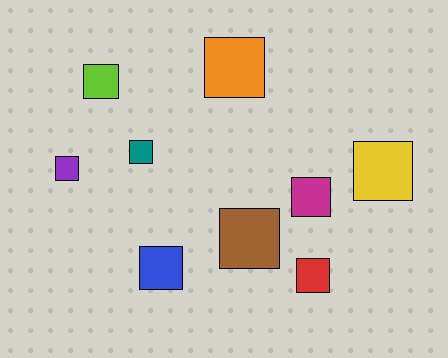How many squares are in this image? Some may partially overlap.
There are 9 squares.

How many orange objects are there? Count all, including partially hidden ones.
There is 1 orange object.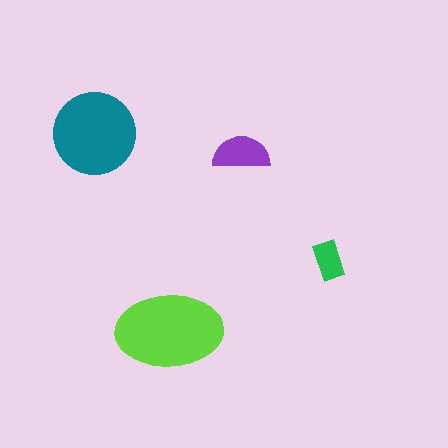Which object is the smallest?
The green rectangle.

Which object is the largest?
The lime ellipse.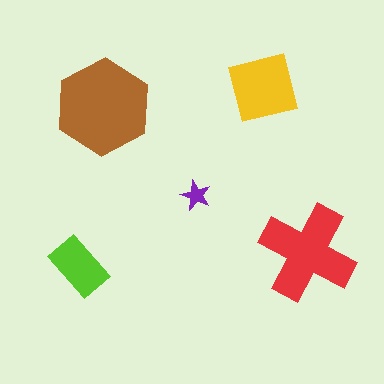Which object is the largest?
The brown hexagon.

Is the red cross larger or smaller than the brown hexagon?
Smaller.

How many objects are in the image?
There are 5 objects in the image.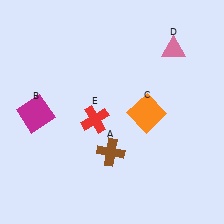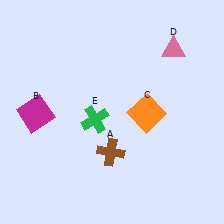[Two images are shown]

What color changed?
The cross (E) changed from red in Image 1 to green in Image 2.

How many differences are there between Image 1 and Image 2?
There is 1 difference between the two images.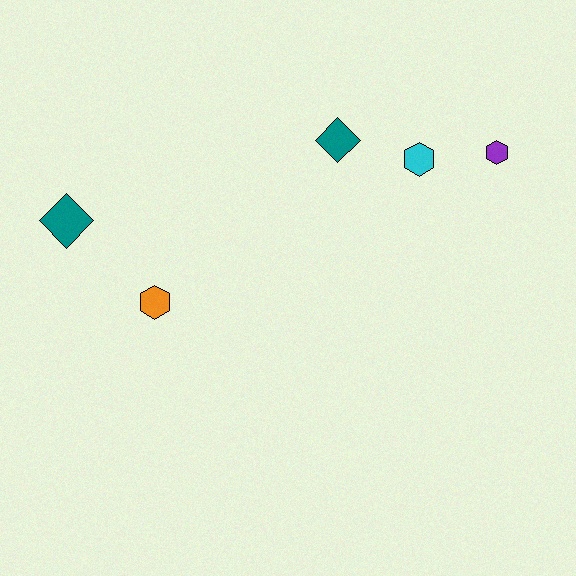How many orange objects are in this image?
There is 1 orange object.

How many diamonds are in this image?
There are 2 diamonds.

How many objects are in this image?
There are 5 objects.